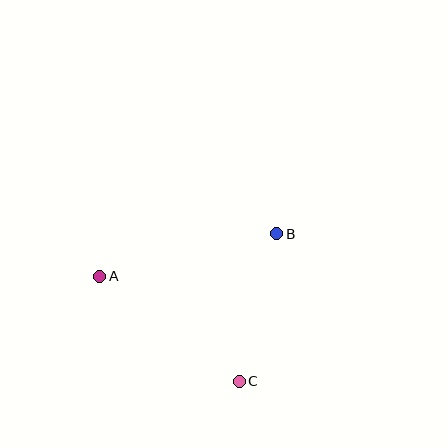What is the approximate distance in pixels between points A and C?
The distance between A and C is approximately 175 pixels.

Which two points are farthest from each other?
Points A and B are farthest from each other.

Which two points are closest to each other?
Points B and C are closest to each other.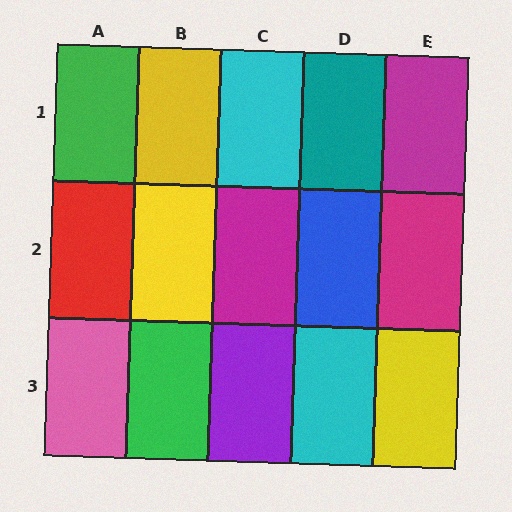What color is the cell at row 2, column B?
Yellow.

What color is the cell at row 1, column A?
Green.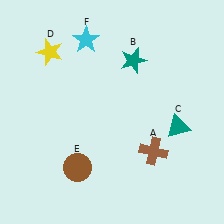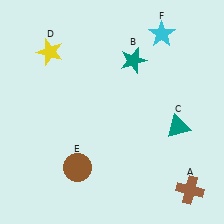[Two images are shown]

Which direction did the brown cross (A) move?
The brown cross (A) moved down.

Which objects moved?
The objects that moved are: the brown cross (A), the cyan star (F).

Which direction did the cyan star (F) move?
The cyan star (F) moved right.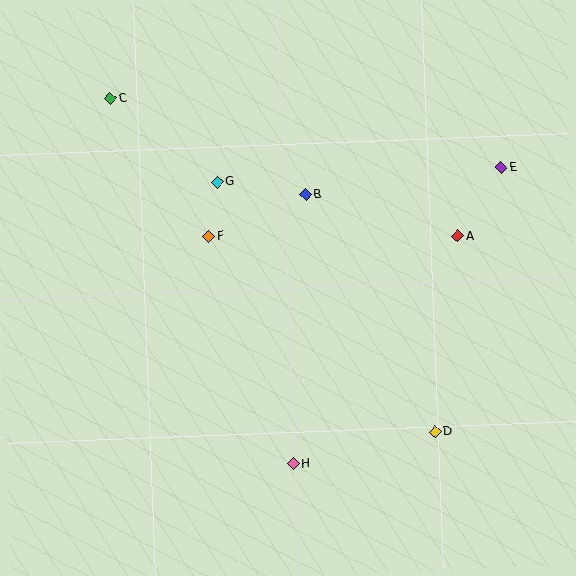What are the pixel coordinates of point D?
Point D is at (435, 432).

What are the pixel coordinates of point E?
Point E is at (501, 167).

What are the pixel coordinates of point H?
Point H is at (293, 463).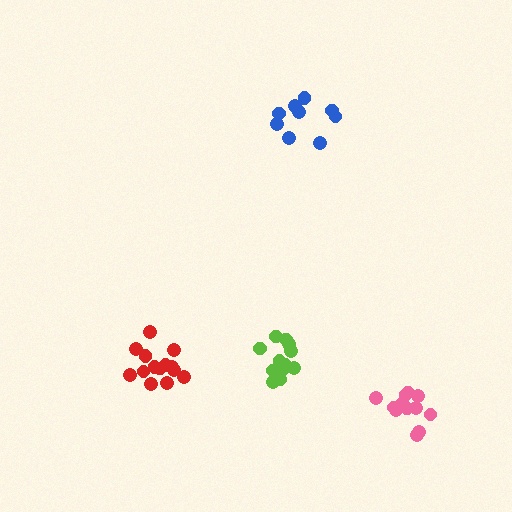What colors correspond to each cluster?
The clusters are colored: blue, red, pink, lime.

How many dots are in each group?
Group 1: 9 dots, Group 2: 14 dots, Group 3: 12 dots, Group 4: 12 dots (47 total).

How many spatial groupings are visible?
There are 4 spatial groupings.